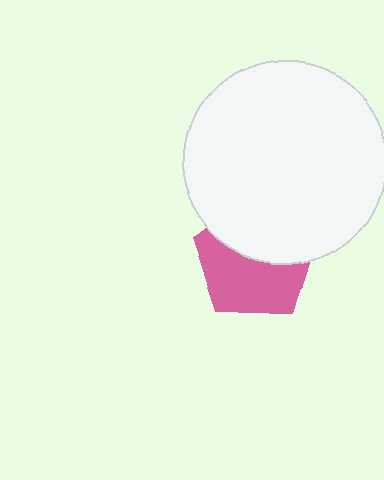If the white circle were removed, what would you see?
You would see the complete pink pentagon.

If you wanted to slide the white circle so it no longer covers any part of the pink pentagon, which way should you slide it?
Slide it up — that is the most direct way to separate the two shapes.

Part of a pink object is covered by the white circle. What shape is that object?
It is a pentagon.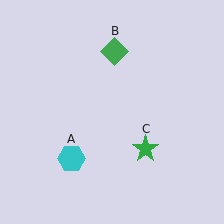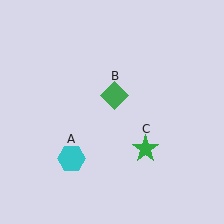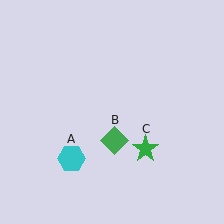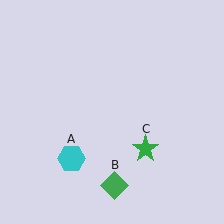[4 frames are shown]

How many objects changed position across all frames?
1 object changed position: green diamond (object B).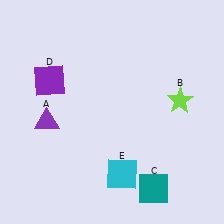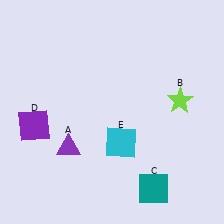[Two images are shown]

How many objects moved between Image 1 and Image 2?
3 objects moved between the two images.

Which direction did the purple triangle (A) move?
The purple triangle (A) moved down.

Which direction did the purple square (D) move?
The purple square (D) moved down.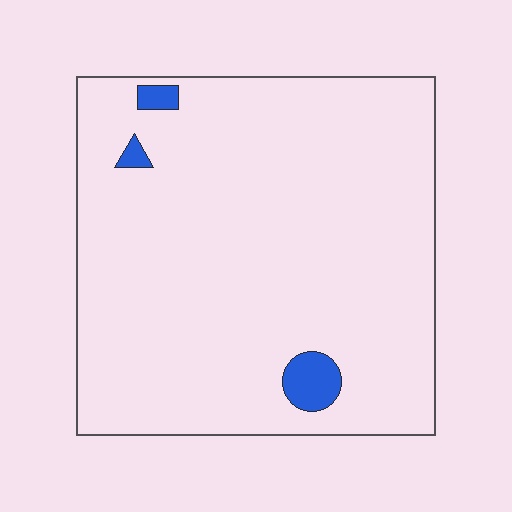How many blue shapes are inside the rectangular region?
3.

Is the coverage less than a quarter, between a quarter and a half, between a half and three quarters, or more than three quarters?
Less than a quarter.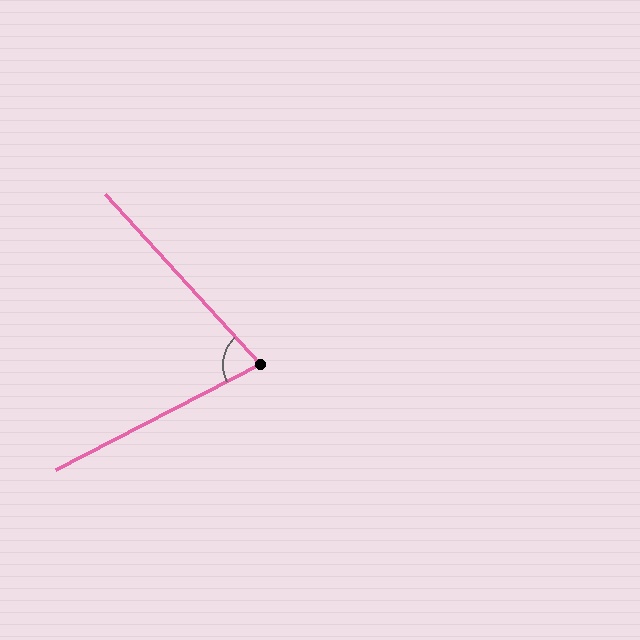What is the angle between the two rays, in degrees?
Approximately 75 degrees.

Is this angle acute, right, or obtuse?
It is acute.